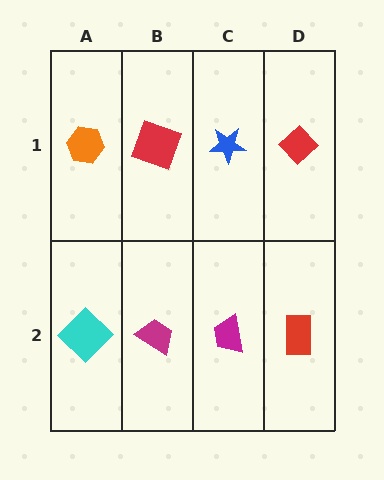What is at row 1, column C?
A blue star.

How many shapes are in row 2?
4 shapes.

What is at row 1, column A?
An orange hexagon.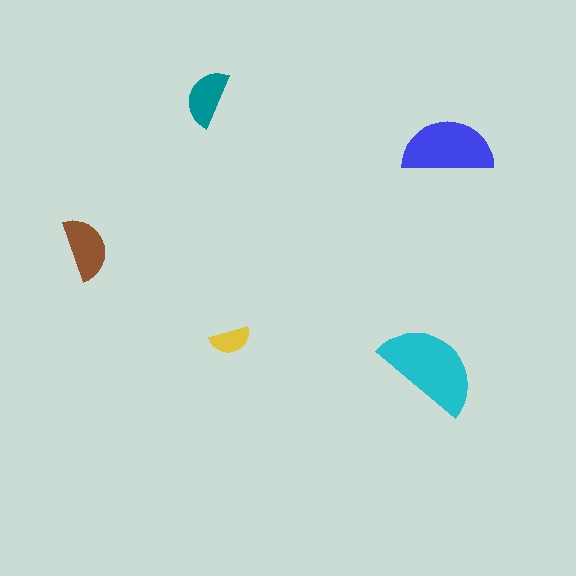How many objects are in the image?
There are 5 objects in the image.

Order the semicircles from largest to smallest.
the cyan one, the blue one, the brown one, the teal one, the yellow one.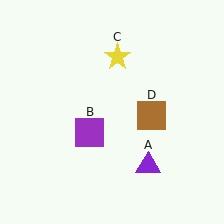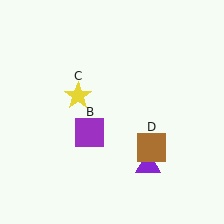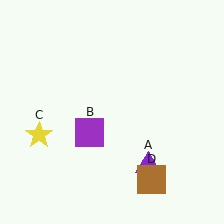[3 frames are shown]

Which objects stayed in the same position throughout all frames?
Purple triangle (object A) and purple square (object B) remained stationary.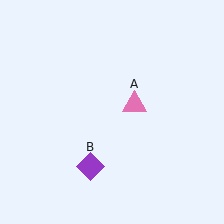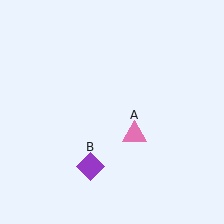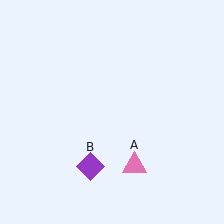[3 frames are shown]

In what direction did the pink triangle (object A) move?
The pink triangle (object A) moved down.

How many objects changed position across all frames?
1 object changed position: pink triangle (object A).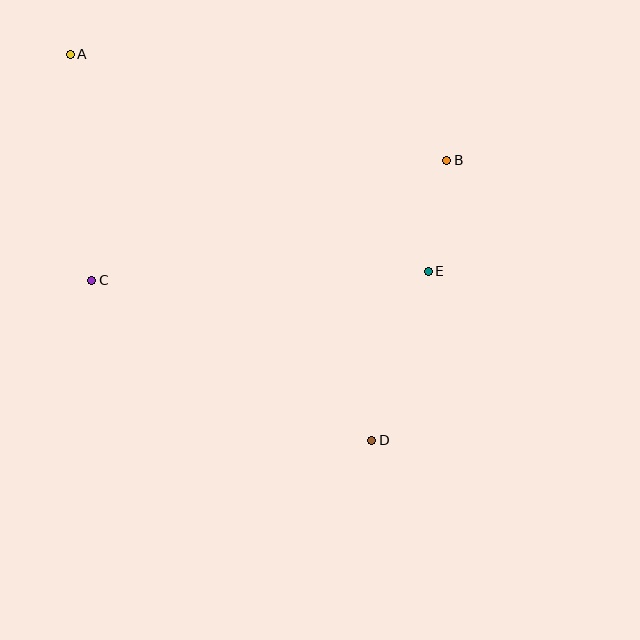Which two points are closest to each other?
Points B and E are closest to each other.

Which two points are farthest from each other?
Points A and D are farthest from each other.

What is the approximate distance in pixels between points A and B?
The distance between A and B is approximately 391 pixels.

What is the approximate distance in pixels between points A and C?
The distance between A and C is approximately 227 pixels.